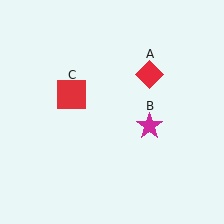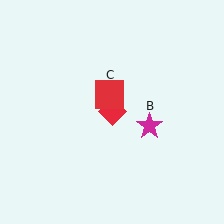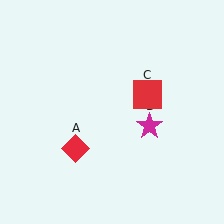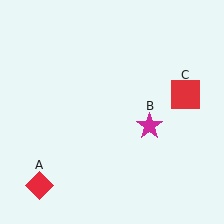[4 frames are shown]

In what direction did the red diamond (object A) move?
The red diamond (object A) moved down and to the left.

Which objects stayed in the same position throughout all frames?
Magenta star (object B) remained stationary.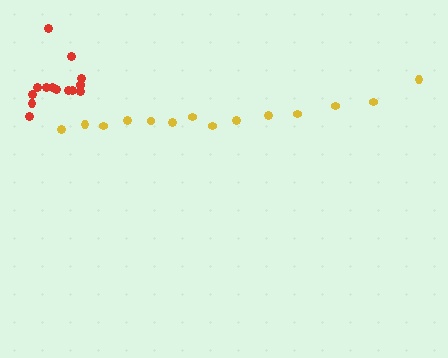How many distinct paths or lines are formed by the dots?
There are 2 distinct paths.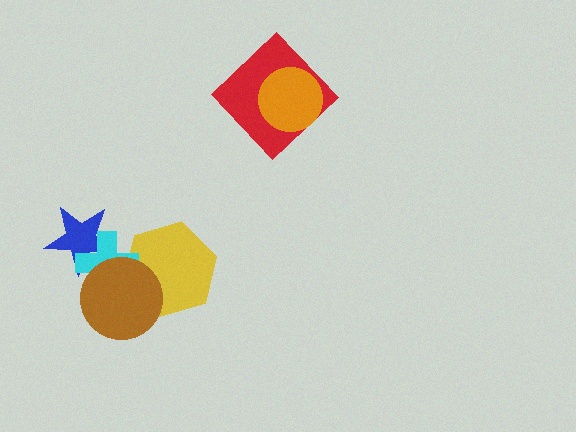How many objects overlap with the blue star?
1 object overlaps with the blue star.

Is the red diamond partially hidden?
Yes, it is partially covered by another shape.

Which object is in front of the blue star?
The cyan cross is in front of the blue star.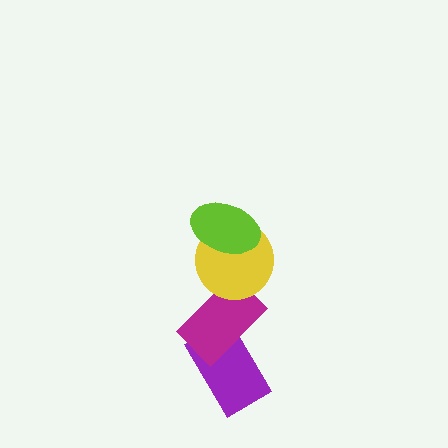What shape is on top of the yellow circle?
The lime ellipse is on top of the yellow circle.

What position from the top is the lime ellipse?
The lime ellipse is 1st from the top.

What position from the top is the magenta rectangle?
The magenta rectangle is 3rd from the top.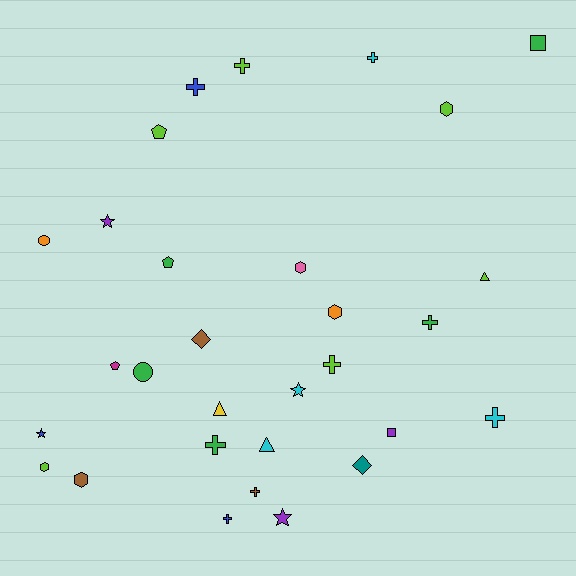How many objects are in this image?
There are 30 objects.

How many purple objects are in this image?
There are 3 purple objects.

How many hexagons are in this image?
There are 5 hexagons.